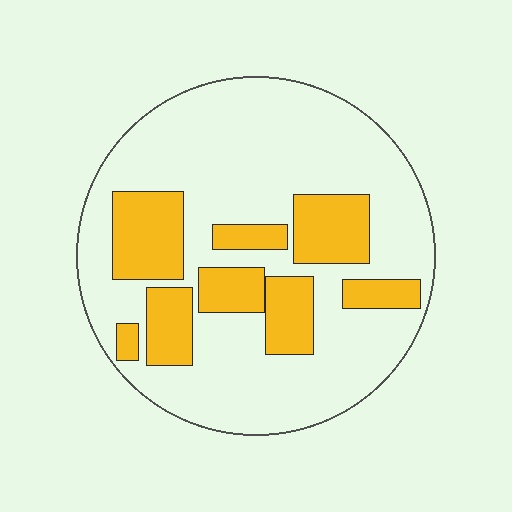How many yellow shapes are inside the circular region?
8.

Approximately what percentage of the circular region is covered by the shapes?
Approximately 25%.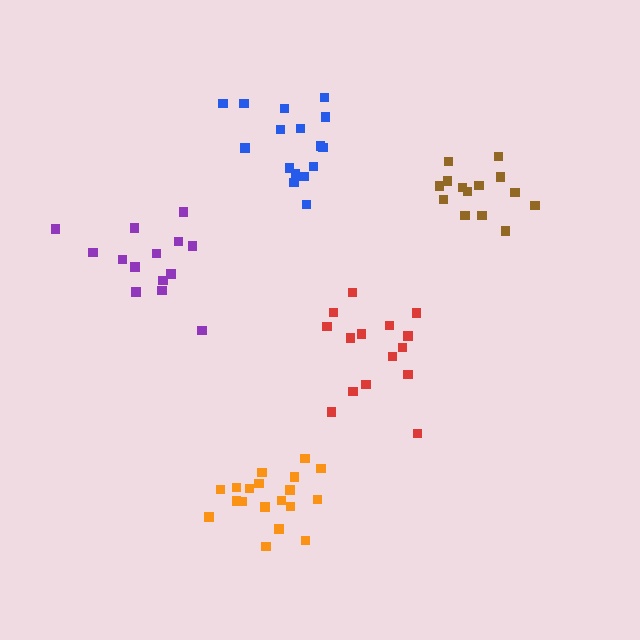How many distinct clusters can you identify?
There are 5 distinct clusters.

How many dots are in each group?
Group 1: 19 dots, Group 2: 15 dots, Group 3: 16 dots, Group 4: 14 dots, Group 5: 14 dots (78 total).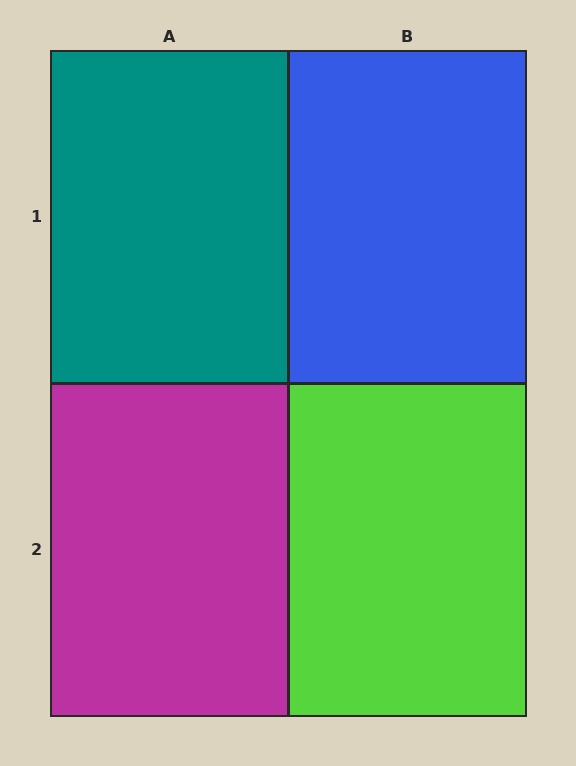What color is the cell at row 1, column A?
Teal.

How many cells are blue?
1 cell is blue.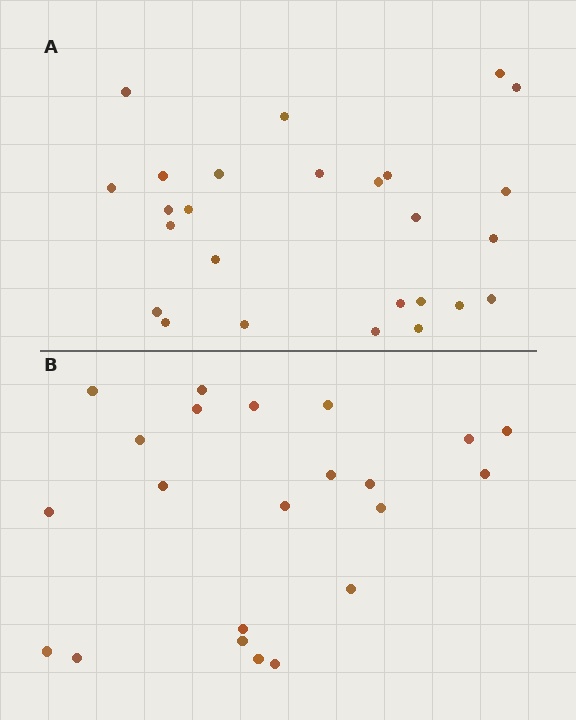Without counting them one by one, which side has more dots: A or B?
Region A (the top region) has more dots.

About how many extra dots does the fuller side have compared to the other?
Region A has about 4 more dots than region B.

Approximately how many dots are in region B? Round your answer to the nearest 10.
About 20 dots. (The exact count is 22, which rounds to 20.)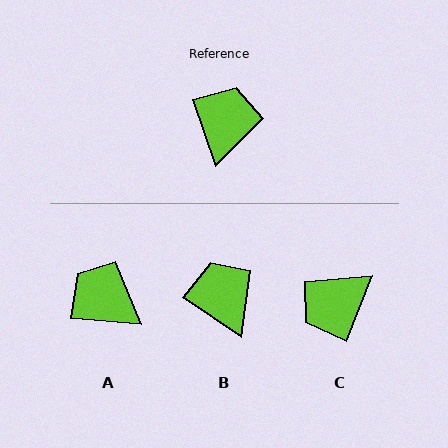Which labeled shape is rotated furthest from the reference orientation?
C, about 140 degrees away.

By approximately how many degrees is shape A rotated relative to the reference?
Approximately 67 degrees counter-clockwise.